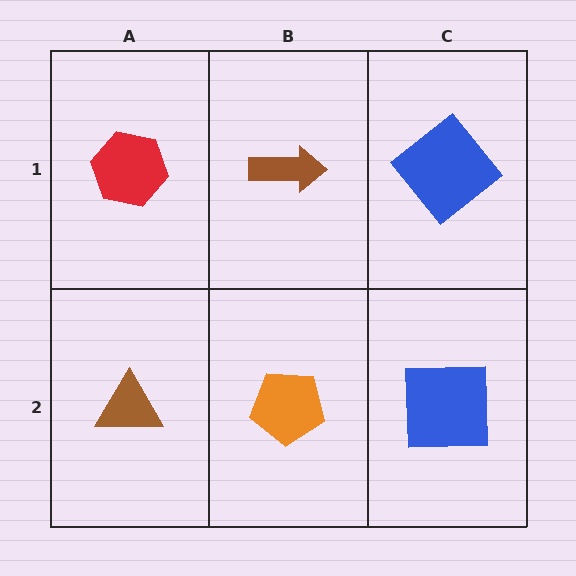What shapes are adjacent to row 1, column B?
An orange pentagon (row 2, column B), a red hexagon (row 1, column A), a blue diamond (row 1, column C).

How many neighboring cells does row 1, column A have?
2.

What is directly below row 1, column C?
A blue square.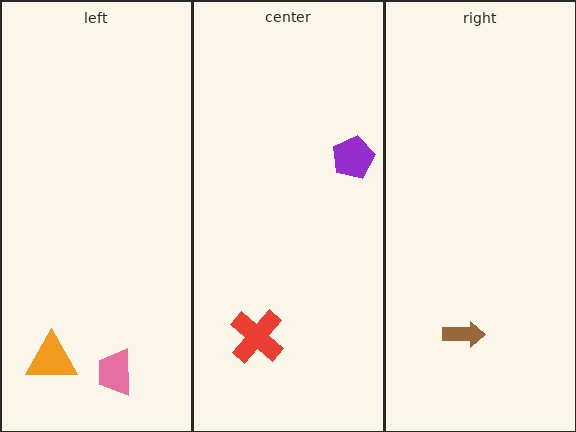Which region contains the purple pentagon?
The center region.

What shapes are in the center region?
The red cross, the purple pentagon.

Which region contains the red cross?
The center region.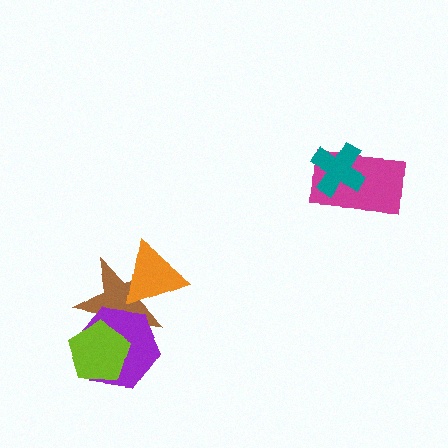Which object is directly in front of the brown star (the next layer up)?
The purple hexagon is directly in front of the brown star.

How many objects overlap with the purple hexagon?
2 objects overlap with the purple hexagon.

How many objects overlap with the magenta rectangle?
1 object overlaps with the magenta rectangle.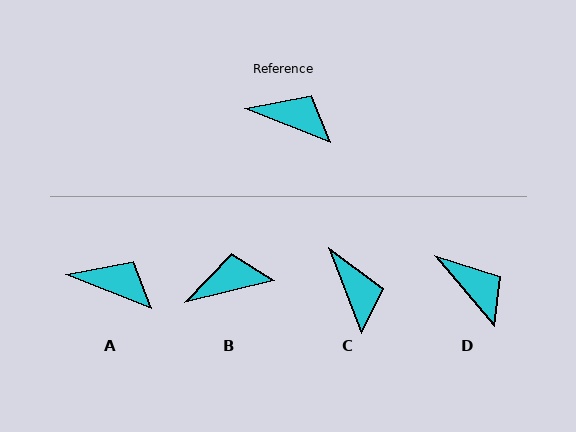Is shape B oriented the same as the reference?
No, it is off by about 36 degrees.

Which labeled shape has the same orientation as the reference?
A.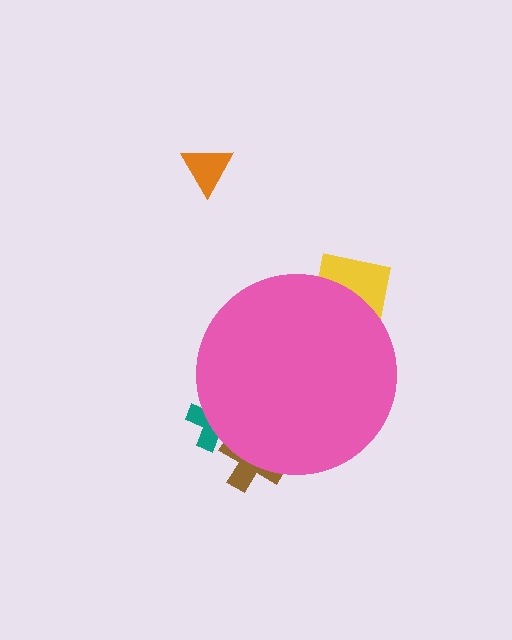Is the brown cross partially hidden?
Yes, the brown cross is partially hidden behind the pink circle.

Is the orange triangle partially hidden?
No, the orange triangle is fully visible.